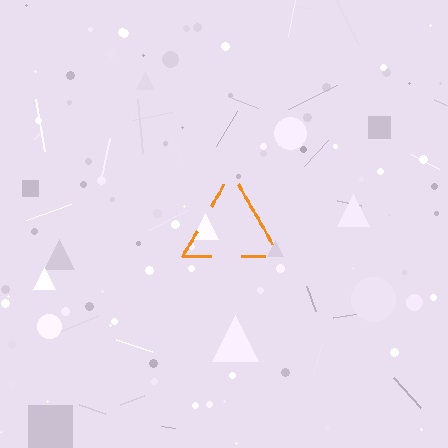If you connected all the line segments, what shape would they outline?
They would outline a triangle.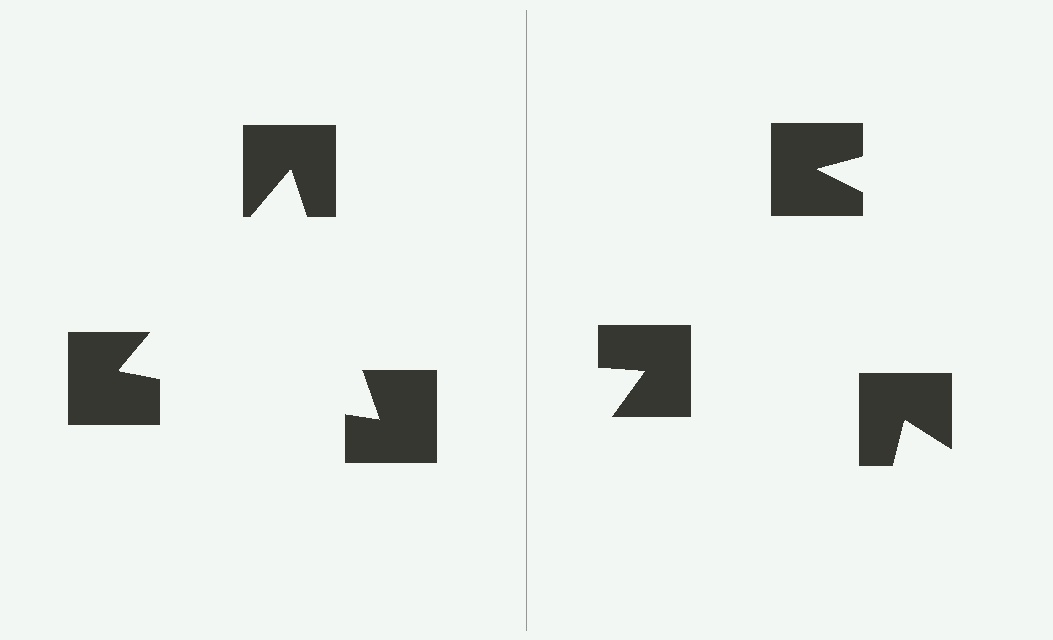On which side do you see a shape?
An illusory triangle appears on the left side. On the right side the wedge cuts are rotated, so no coherent shape forms.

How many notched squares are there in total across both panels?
6 — 3 on each side.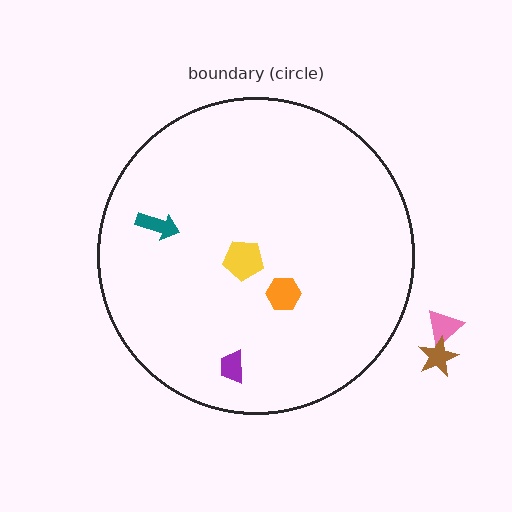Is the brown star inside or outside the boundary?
Outside.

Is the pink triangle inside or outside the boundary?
Outside.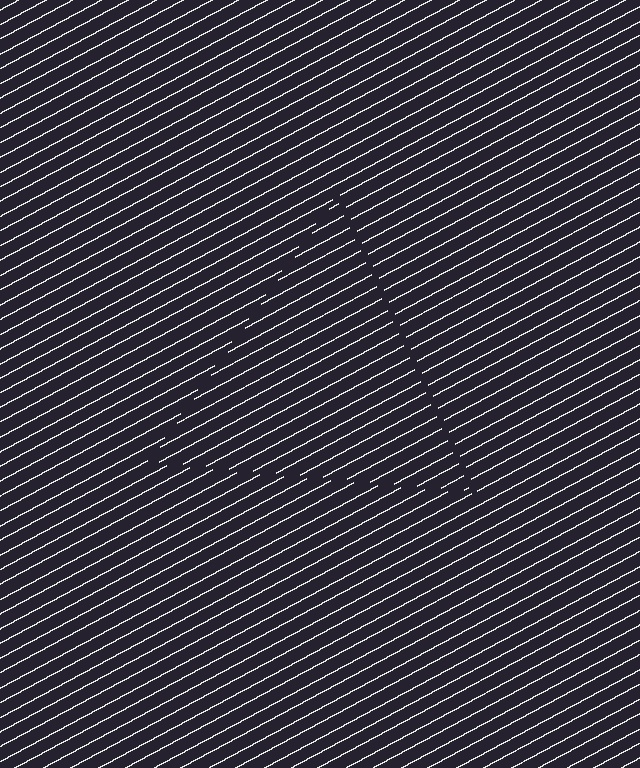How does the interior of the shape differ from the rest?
The interior of the shape contains the same grating, shifted by half a period — the contour is defined by the phase discontinuity where line-ends from the inner and outer gratings abut.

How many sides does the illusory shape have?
3 sides — the line-ends trace a triangle.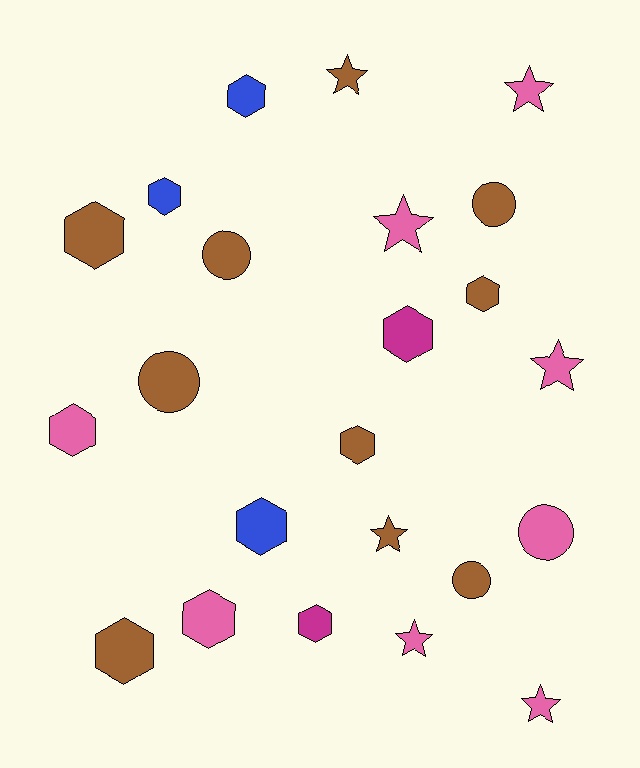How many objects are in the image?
There are 23 objects.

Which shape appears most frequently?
Hexagon, with 11 objects.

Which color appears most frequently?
Brown, with 10 objects.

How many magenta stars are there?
There are no magenta stars.